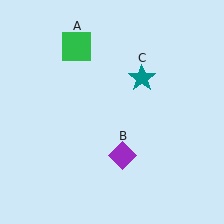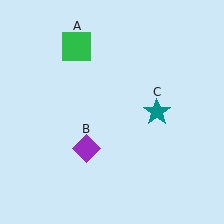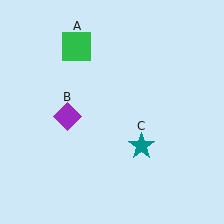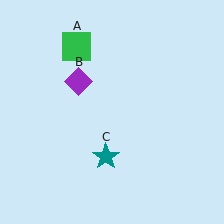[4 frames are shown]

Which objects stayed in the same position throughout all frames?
Green square (object A) remained stationary.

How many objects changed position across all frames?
2 objects changed position: purple diamond (object B), teal star (object C).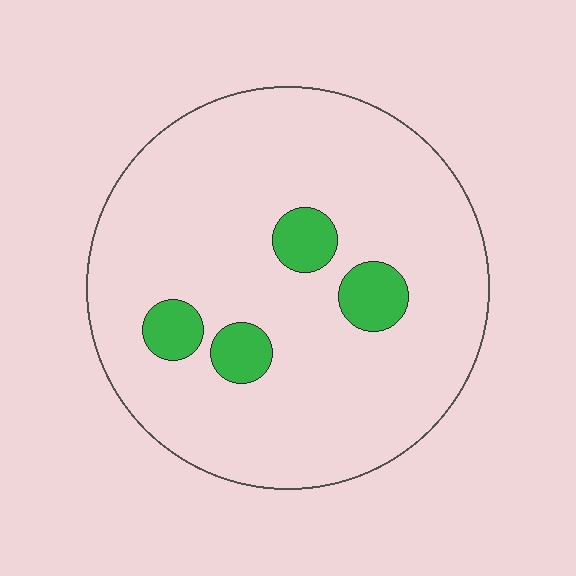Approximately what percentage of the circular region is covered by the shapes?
Approximately 10%.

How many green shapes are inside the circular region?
4.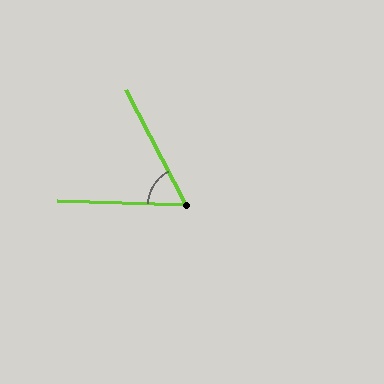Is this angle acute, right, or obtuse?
It is acute.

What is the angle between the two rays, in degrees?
Approximately 61 degrees.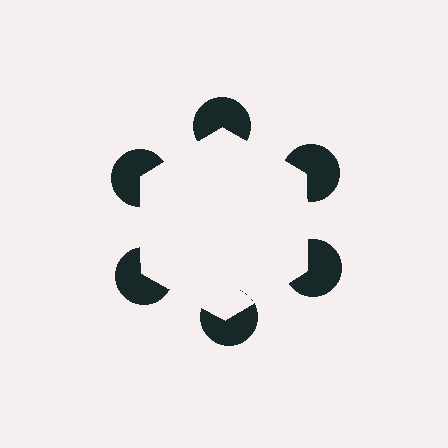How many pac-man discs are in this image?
There are 6 — one at each vertex of the illusory hexagon.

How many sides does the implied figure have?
6 sides.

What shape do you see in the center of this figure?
An illusory hexagon — its edges are inferred from the aligned wedge cuts in the pac-man discs, not physically drawn.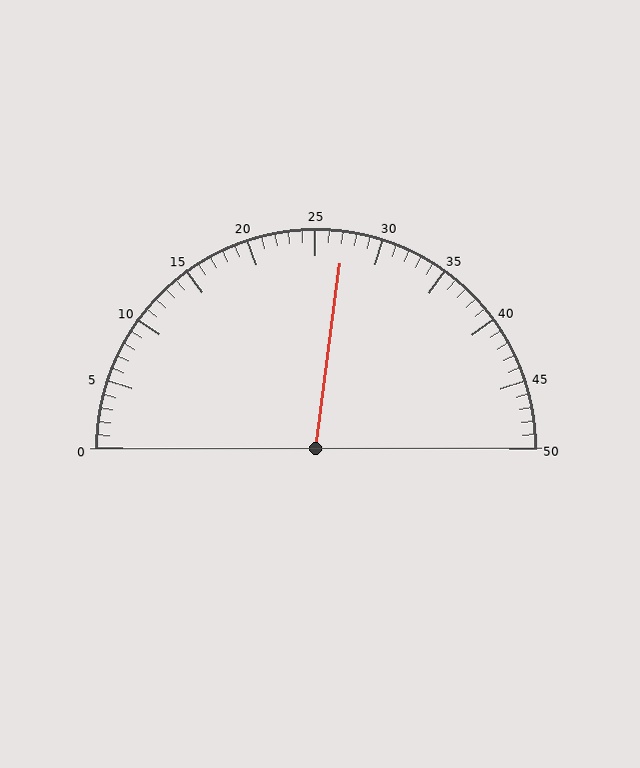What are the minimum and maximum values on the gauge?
The gauge ranges from 0 to 50.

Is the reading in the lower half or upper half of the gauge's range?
The reading is in the upper half of the range (0 to 50).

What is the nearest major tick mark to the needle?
The nearest major tick mark is 25.